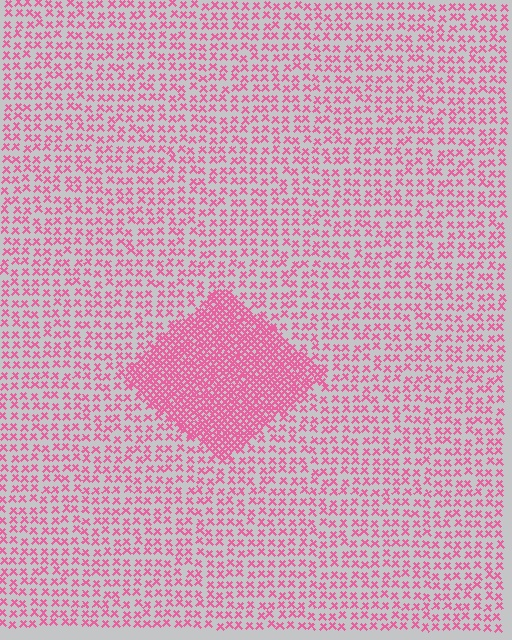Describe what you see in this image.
The image contains small pink elements arranged at two different densities. A diamond-shaped region is visible where the elements are more densely packed than the surrounding area.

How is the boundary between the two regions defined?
The boundary is defined by a change in element density (approximately 2.7x ratio). All elements are the same color, size, and shape.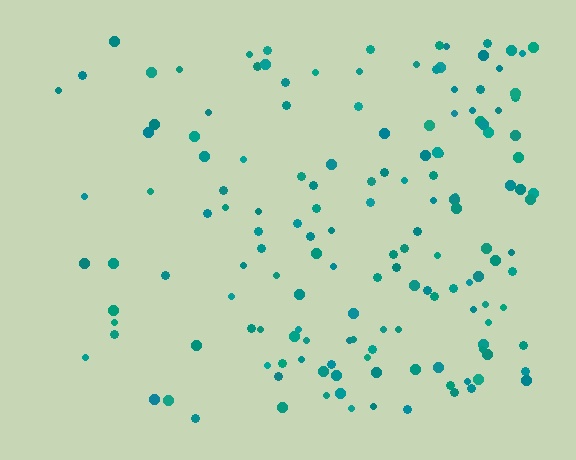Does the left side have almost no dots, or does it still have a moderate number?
Still a moderate number, just noticeably fewer than the right.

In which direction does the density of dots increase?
From left to right, with the right side densest.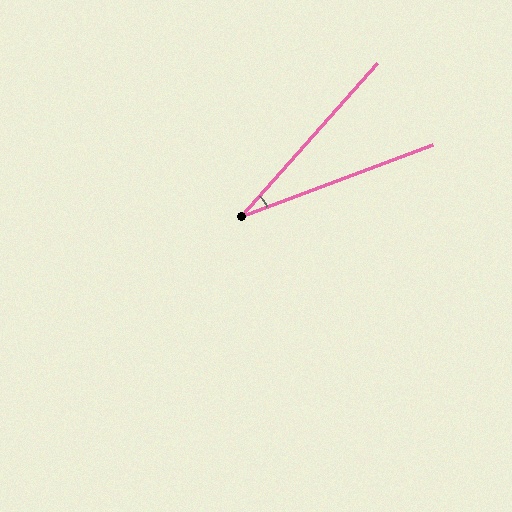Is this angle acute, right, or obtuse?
It is acute.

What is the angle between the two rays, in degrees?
Approximately 28 degrees.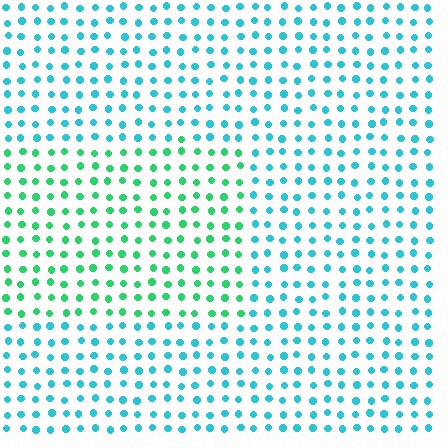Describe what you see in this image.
The image is filled with small cyan elements in a uniform arrangement. A rectangle-shaped region is visible where the elements are tinted to a slightly different hue, forming a subtle color boundary.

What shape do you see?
I see a rectangle.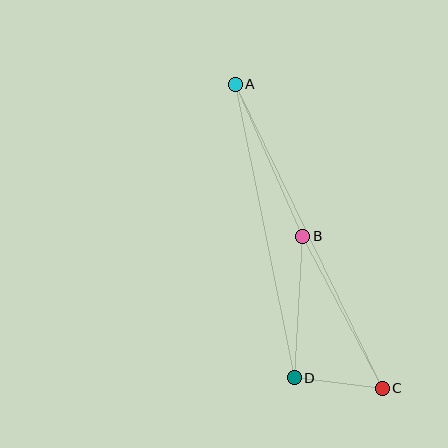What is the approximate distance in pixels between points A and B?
The distance between A and B is approximately 166 pixels.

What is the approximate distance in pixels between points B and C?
The distance between B and C is approximately 172 pixels.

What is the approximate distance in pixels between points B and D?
The distance between B and D is approximately 142 pixels.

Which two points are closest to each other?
Points C and D are closest to each other.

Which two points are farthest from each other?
Points A and C are farthest from each other.